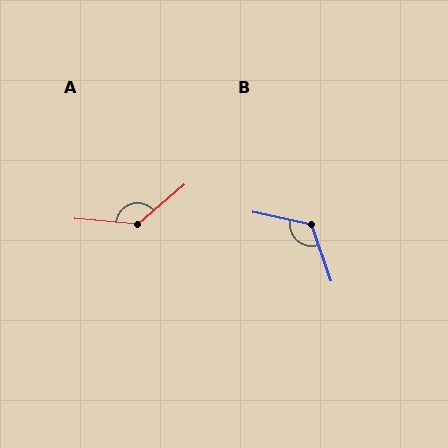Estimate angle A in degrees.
Approximately 135 degrees.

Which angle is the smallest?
B, at approximately 121 degrees.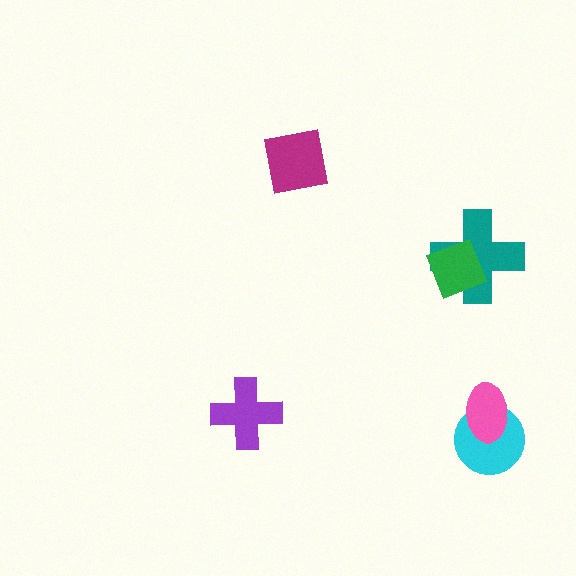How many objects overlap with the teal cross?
1 object overlaps with the teal cross.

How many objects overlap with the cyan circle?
1 object overlaps with the cyan circle.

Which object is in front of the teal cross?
The green diamond is in front of the teal cross.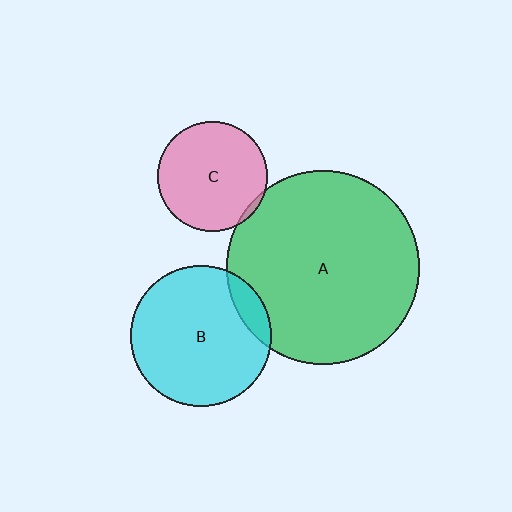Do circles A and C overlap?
Yes.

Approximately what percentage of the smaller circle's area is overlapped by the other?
Approximately 5%.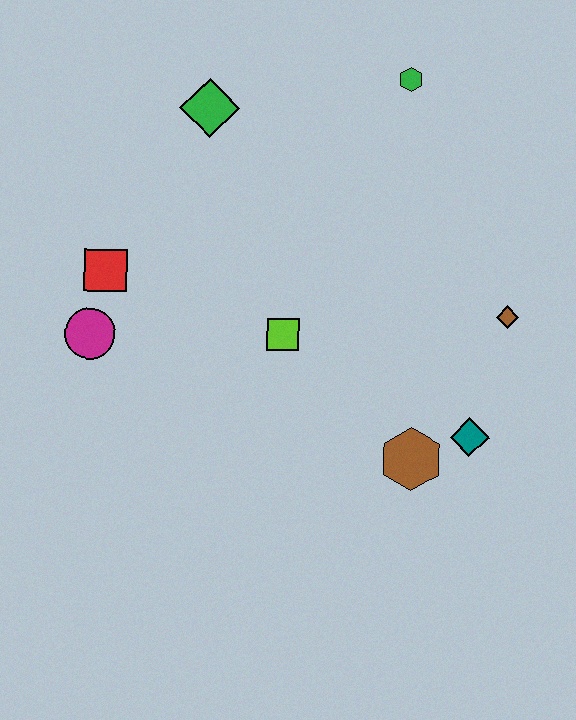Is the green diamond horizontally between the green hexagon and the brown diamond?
No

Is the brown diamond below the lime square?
No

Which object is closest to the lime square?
The brown hexagon is closest to the lime square.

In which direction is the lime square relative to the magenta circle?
The lime square is to the right of the magenta circle.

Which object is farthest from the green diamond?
The teal diamond is farthest from the green diamond.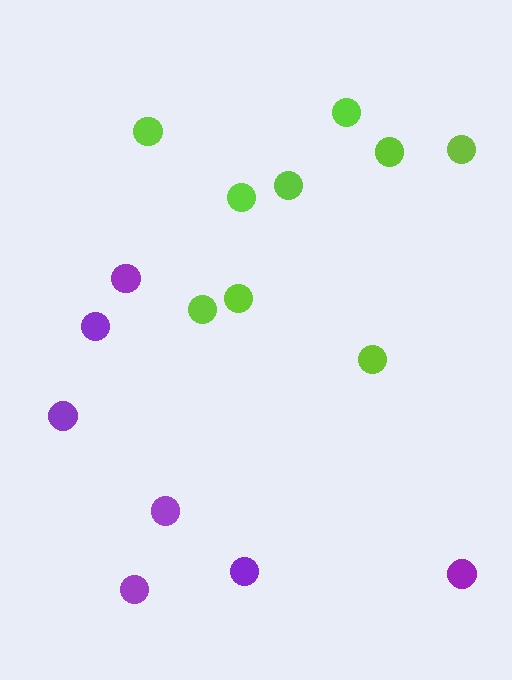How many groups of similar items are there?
There are 2 groups: one group of purple circles (7) and one group of lime circles (9).